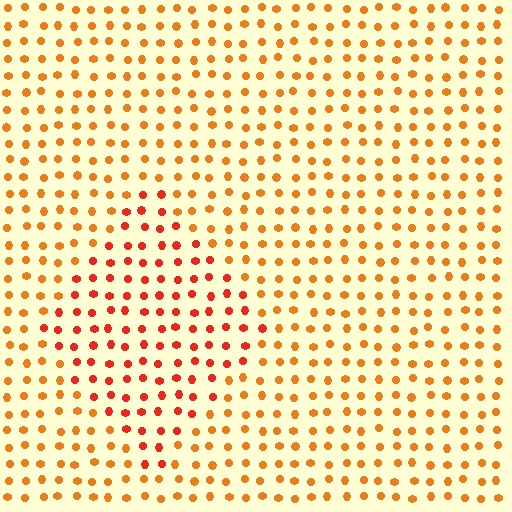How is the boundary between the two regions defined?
The boundary is defined purely by a slight shift in hue (about 26 degrees). Spacing, size, and orientation are identical on both sides.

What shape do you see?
I see a diamond.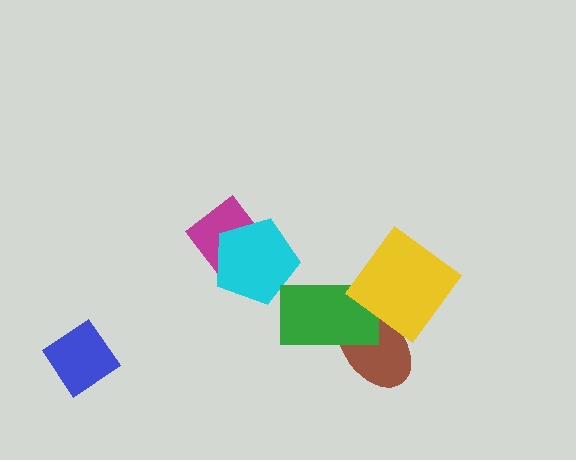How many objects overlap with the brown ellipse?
2 objects overlap with the brown ellipse.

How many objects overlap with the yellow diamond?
2 objects overlap with the yellow diamond.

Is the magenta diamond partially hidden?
Yes, it is partially covered by another shape.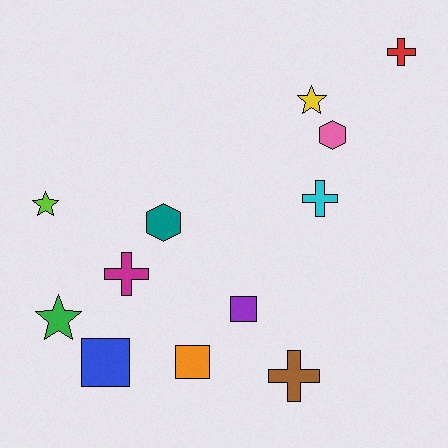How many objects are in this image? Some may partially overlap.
There are 12 objects.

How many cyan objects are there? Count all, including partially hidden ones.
There is 1 cyan object.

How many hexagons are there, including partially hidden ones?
There are 2 hexagons.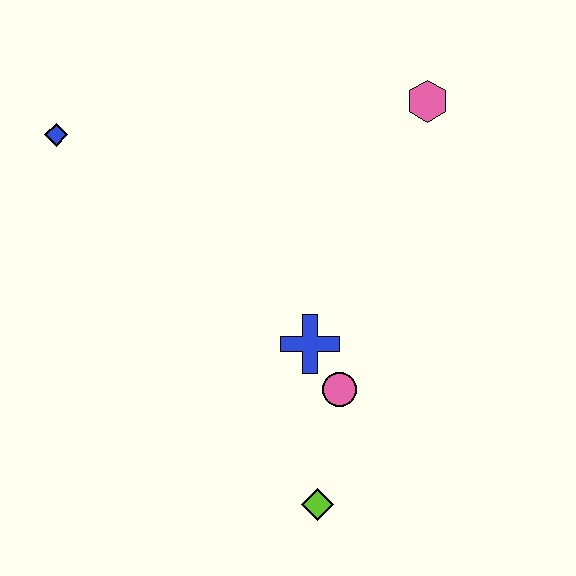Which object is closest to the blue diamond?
The blue cross is closest to the blue diamond.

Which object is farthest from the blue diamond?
The lime diamond is farthest from the blue diamond.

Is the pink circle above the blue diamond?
No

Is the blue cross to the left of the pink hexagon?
Yes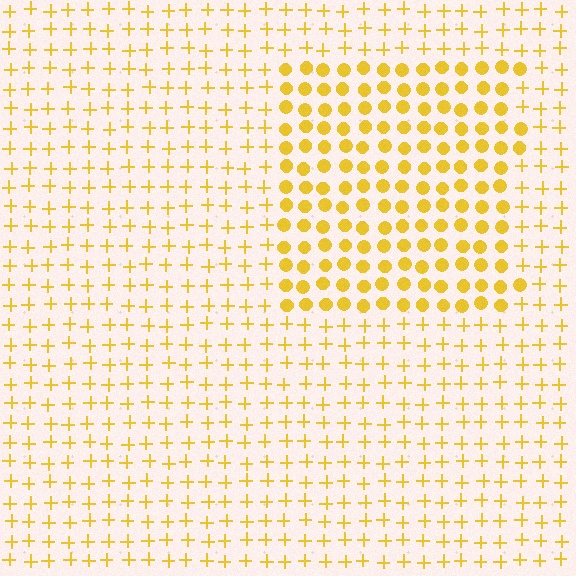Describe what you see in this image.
The image is filled with small yellow elements arranged in a uniform grid. A rectangle-shaped region contains circles, while the surrounding area contains plus signs. The boundary is defined purely by the change in element shape.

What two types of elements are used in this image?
The image uses circles inside the rectangle region and plus signs outside it.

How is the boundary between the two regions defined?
The boundary is defined by a change in element shape: circles inside vs. plus signs outside. All elements share the same color and spacing.